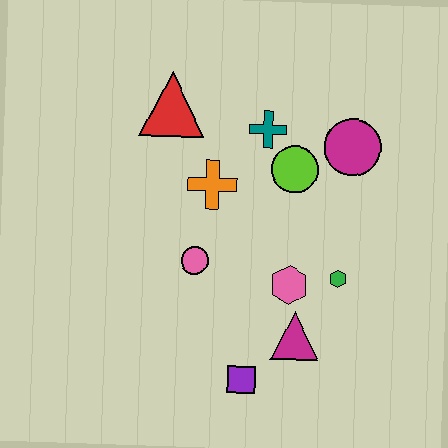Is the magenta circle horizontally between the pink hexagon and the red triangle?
No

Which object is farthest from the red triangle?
The purple square is farthest from the red triangle.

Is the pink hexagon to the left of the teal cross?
No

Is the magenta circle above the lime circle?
Yes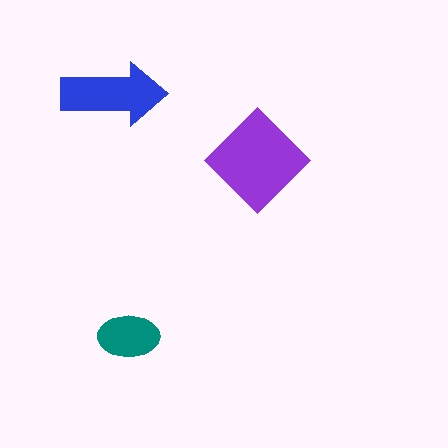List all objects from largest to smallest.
The purple diamond, the blue arrow, the teal ellipse.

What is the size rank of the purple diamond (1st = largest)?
1st.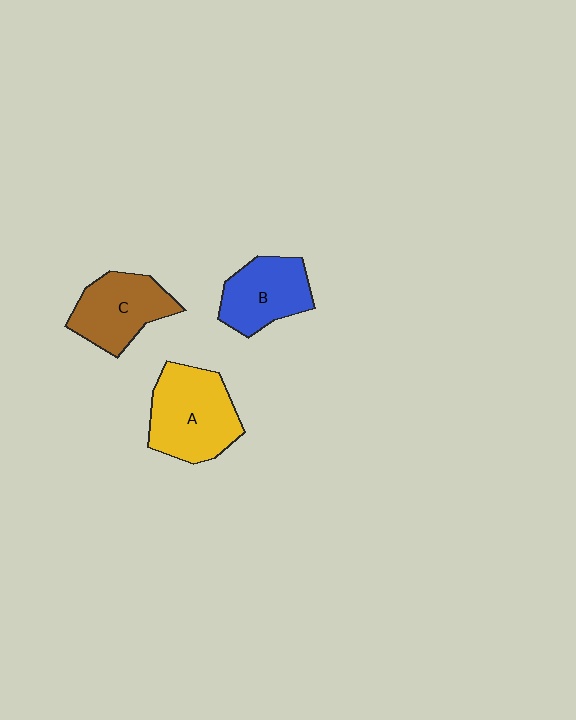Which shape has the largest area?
Shape A (yellow).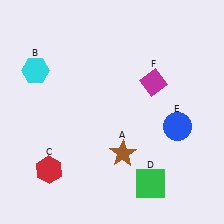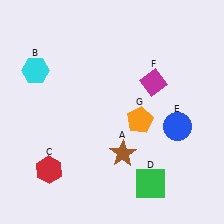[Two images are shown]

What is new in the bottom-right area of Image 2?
An orange pentagon (G) was added in the bottom-right area of Image 2.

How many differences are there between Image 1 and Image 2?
There is 1 difference between the two images.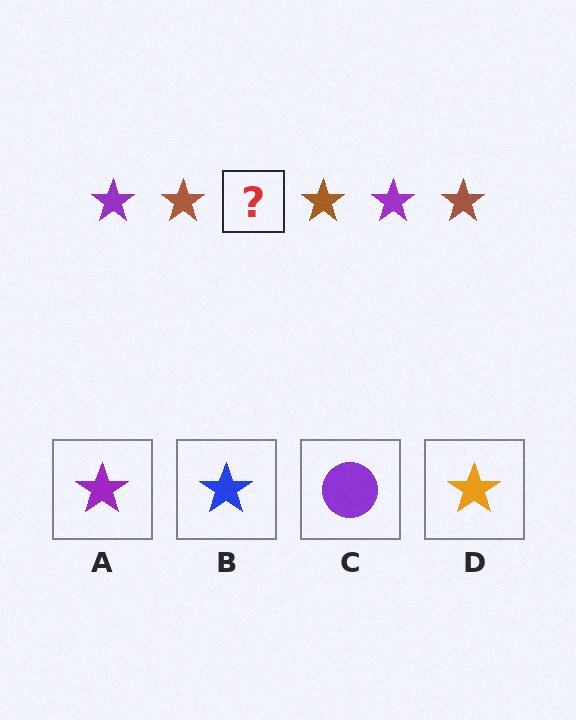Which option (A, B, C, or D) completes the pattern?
A.